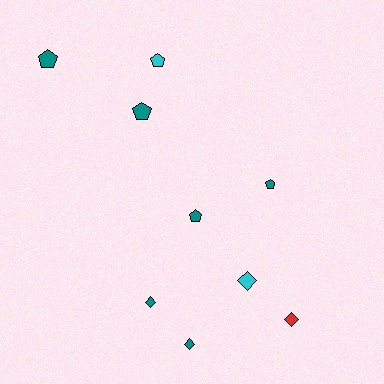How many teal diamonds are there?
There are 2 teal diamonds.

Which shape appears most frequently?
Pentagon, with 5 objects.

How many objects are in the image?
There are 9 objects.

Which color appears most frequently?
Teal, with 6 objects.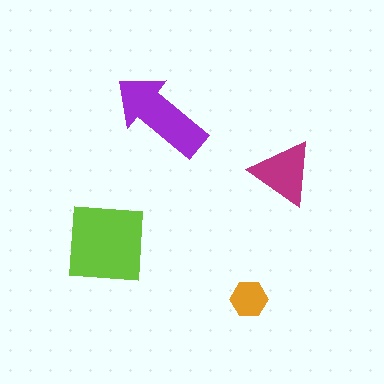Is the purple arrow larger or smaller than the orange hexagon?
Larger.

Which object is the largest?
The lime square.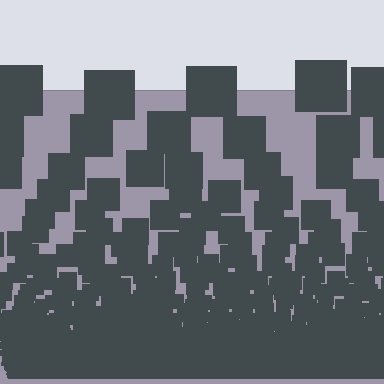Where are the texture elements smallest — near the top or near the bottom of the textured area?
Near the bottom.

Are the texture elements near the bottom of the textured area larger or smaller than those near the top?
Smaller. The gradient is inverted — elements near the bottom are smaller and denser.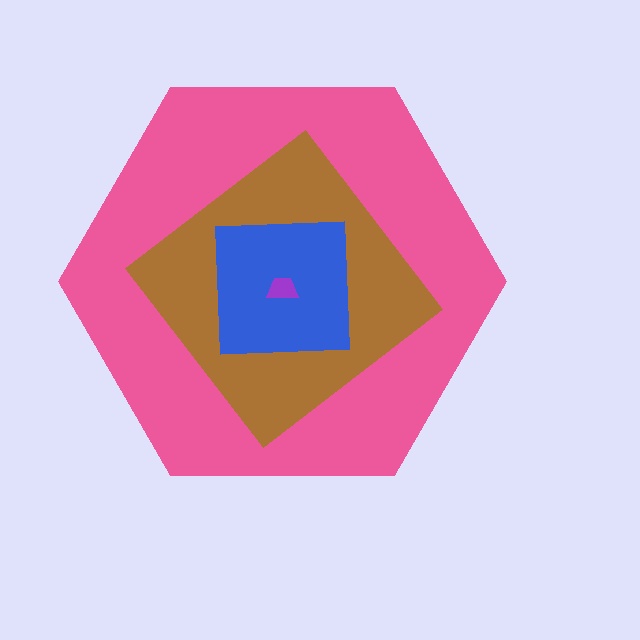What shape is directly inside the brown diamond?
The blue square.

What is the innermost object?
The purple trapezoid.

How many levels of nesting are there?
4.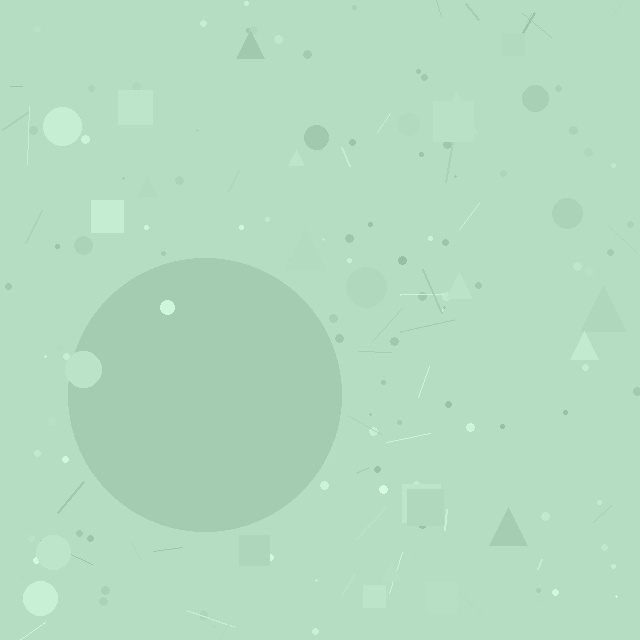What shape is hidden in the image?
A circle is hidden in the image.